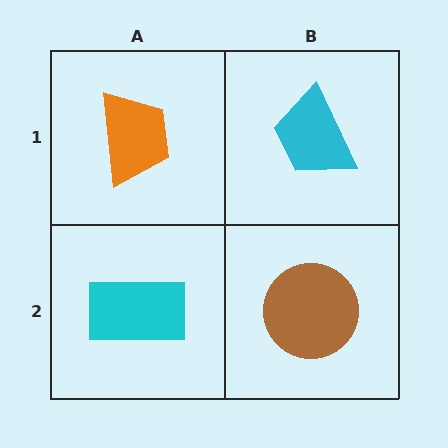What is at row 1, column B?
A cyan trapezoid.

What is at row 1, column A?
An orange trapezoid.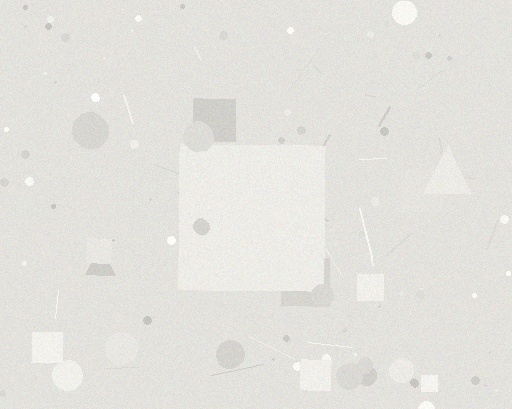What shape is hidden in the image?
A square is hidden in the image.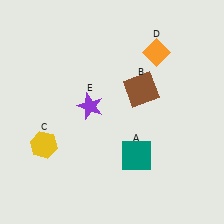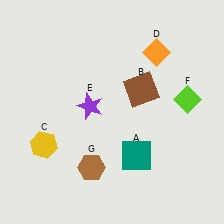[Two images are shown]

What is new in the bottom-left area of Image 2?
A brown hexagon (G) was added in the bottom-left area of Image 2.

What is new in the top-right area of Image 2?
A lime diamond (F) was added in the top-right area of Image 2.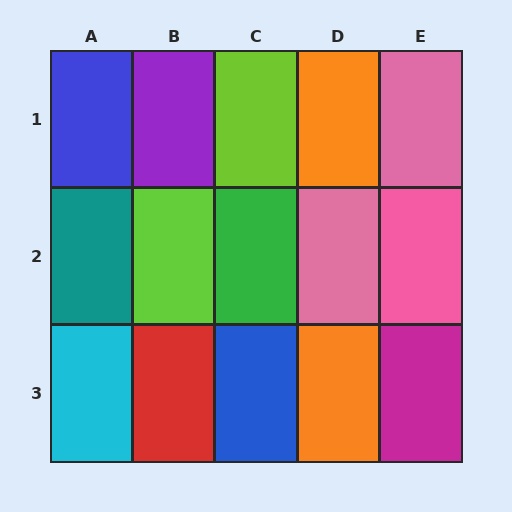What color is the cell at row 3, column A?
Cyan.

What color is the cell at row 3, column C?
Blue.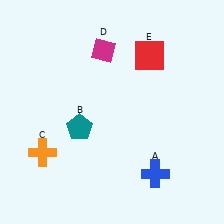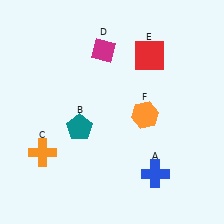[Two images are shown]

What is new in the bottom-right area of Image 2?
An orange hexagon (F) was added in the bottom-right area of Image 2.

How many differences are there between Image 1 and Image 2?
There is 1 difference between the two images.